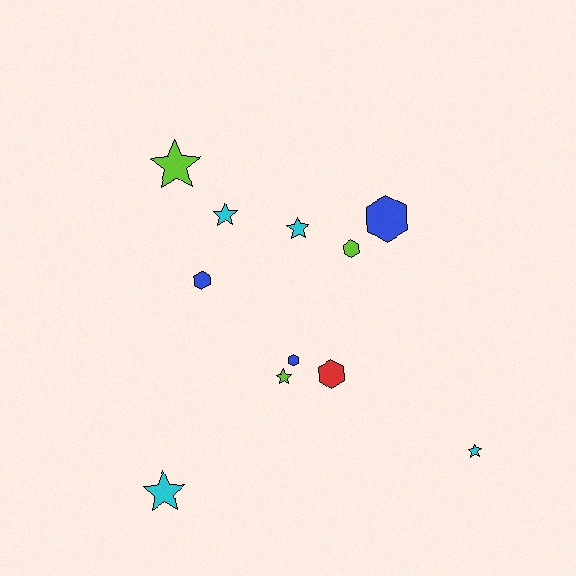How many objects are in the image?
There are 11 objects.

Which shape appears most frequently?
Star, with 6 objects.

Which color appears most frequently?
Cyan, with 4 objects.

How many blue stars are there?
There are no blue stars.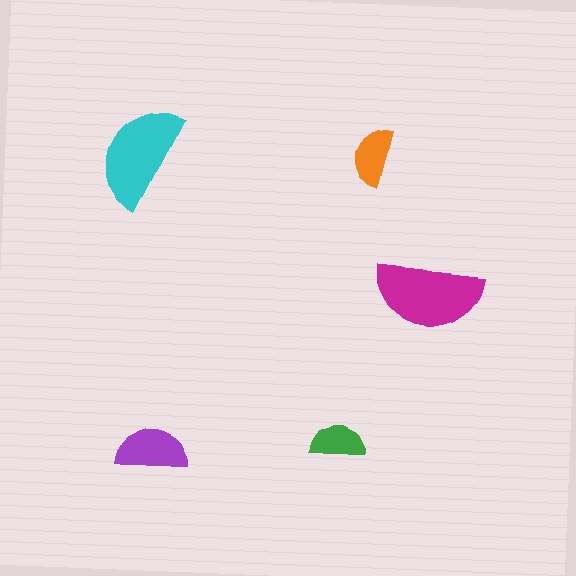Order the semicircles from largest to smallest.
the magenta one, the cyan one, the purple one, the orange one, the green one.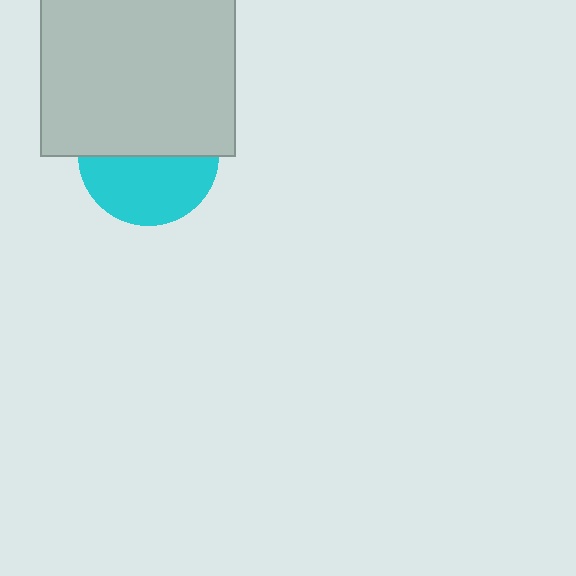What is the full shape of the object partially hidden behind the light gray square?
The partially hidden object is a cyan circle.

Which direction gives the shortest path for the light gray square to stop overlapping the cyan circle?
Moving up gives the shortest separation.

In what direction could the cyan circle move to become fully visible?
The cyan circle could move down. That would shift it out from behind the light gray square entirely.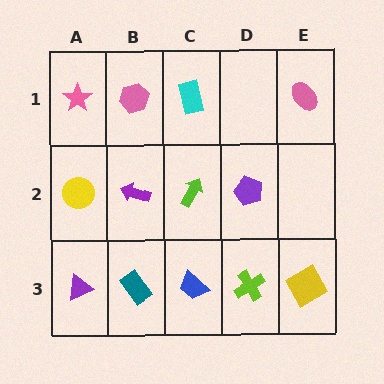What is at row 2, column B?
A purple arrow.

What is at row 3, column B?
A teal rectangle.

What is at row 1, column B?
A pink hexagon.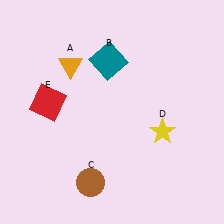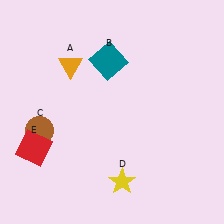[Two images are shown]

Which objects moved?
The objects that moved are: the brown circle (C), the yellow star (D), the red square (E).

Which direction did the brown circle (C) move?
The brown circle (C) moved up.